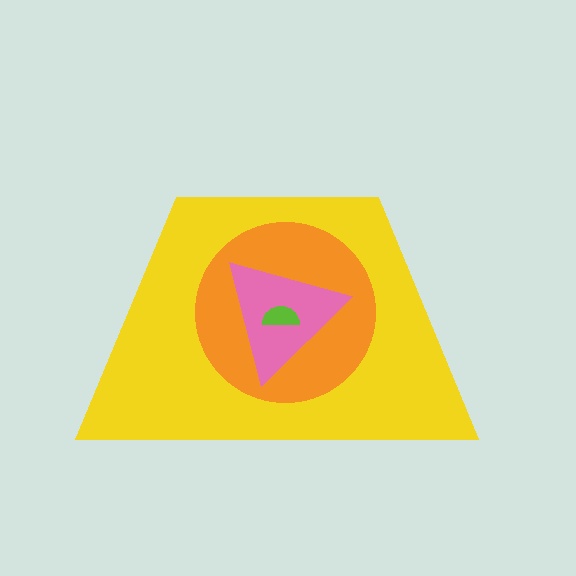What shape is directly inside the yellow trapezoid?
The orange circle.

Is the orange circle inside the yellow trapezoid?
Yes.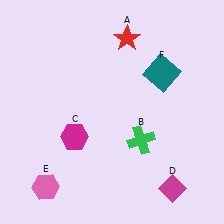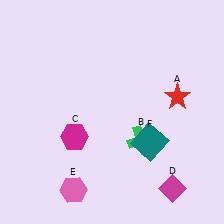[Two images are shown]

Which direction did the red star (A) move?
The red star (A) moved down.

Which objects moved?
The objects that moved are: the red star (A), the pink hexagon (E), the teal square (F).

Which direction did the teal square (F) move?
The teal square (F) moved down.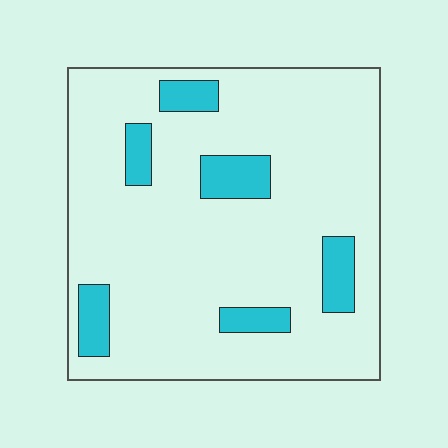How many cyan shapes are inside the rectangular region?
6.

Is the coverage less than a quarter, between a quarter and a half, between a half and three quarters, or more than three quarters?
Less than a quarter.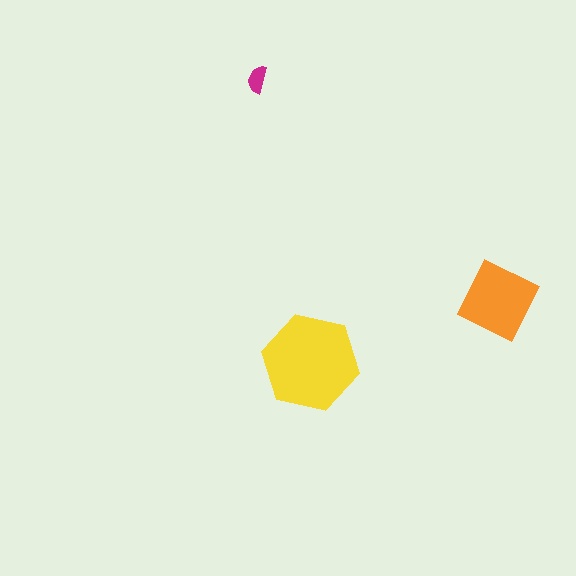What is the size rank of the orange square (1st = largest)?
2nd.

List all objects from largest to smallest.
The yellow hexagon, the orange square, the magenta semicircle.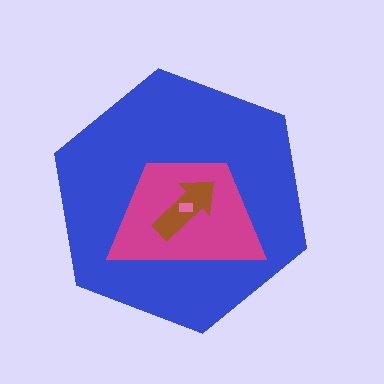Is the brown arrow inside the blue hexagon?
Yes.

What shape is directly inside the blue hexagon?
The magenta trapezoid.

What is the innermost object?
The pink rectangle.